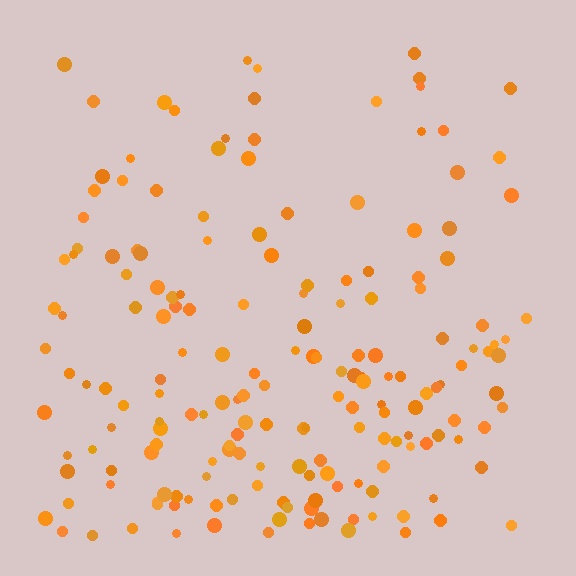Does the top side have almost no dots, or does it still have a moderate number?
Still a moderate number, just noticeably fewer than the bottom.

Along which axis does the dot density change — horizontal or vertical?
Vertical.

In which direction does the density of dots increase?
From top to bottom, with the bottom side densest.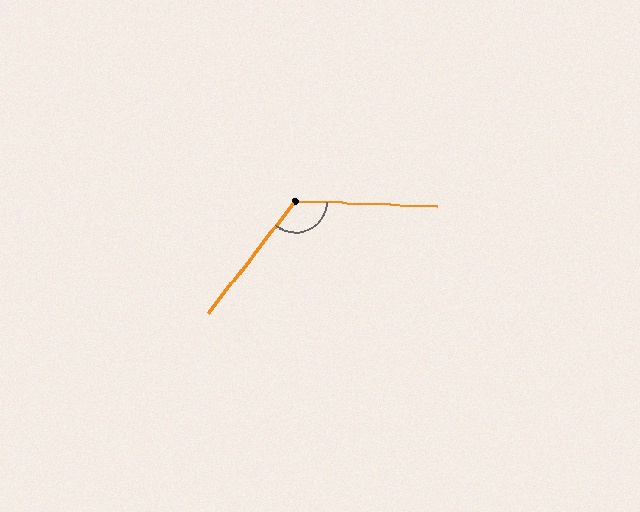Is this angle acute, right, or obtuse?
It is obtuse.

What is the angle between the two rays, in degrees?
Approximately 125 degrees.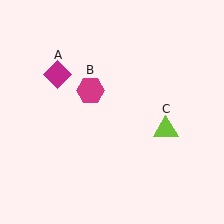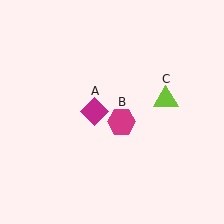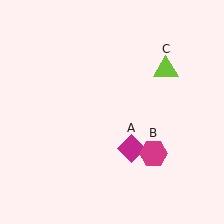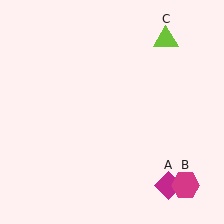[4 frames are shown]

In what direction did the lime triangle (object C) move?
The lime triangle (object C) moved up.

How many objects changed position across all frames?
3 objects changed position: magenta diamond (object A), magenta hexagon (object B), lime triangle (object C).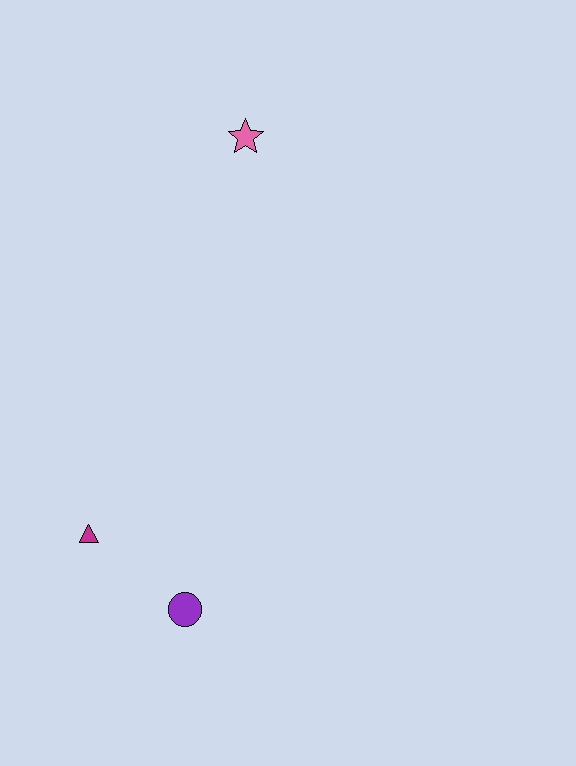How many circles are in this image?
There is 1 circle.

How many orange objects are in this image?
There are no orange objects.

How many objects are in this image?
There are 3 objects.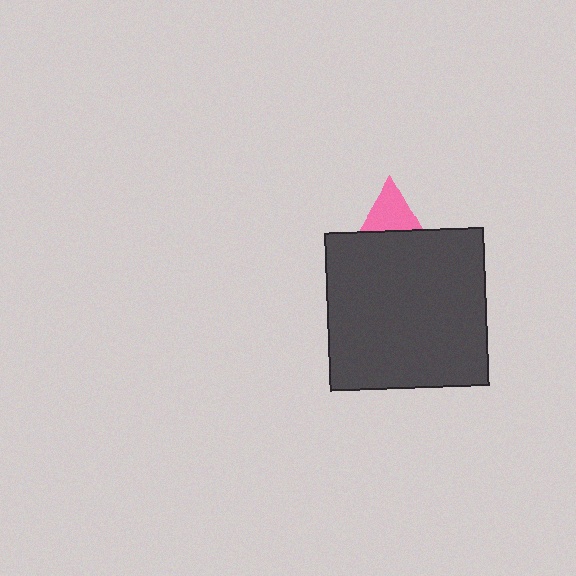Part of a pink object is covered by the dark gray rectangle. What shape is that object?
It is a triangle.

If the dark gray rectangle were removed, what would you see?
You would see the complete pink triangle.